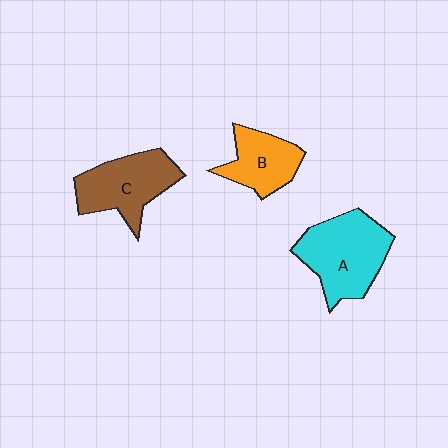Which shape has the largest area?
Shape A (cyan).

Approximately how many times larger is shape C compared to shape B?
Approximately 1.4 times.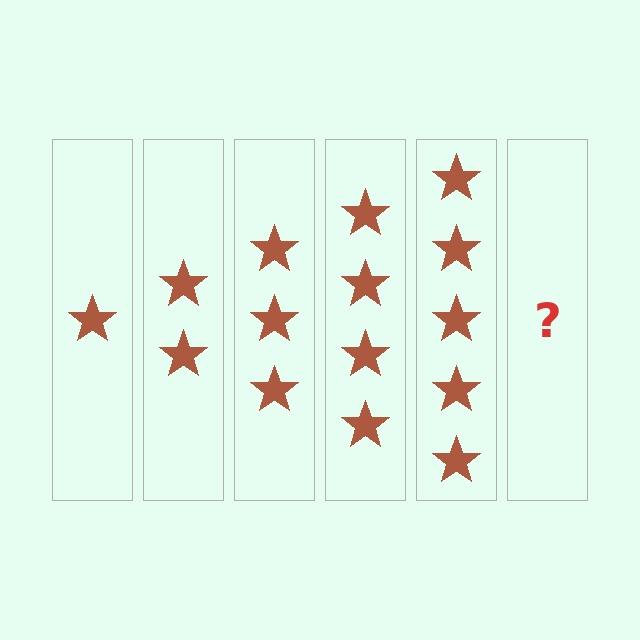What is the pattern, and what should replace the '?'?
The pattern is that each step adds one more star. The '?' should be 6 stars.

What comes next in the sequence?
The next element should be 6 stars.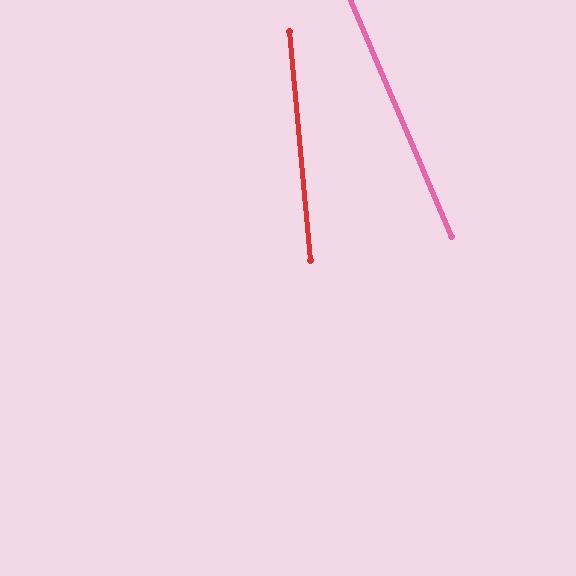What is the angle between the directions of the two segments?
Approximately 18 degrees.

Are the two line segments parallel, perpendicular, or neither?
Neither parallel nor perpendicular — they differ by about 18°.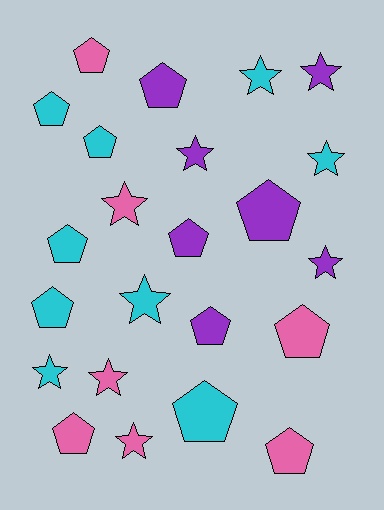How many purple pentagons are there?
There are 4 purple pentagons.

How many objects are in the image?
There are 23 objects.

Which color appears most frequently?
Cyan, with 9 objects.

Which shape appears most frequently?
Pentagon, with 13 objects.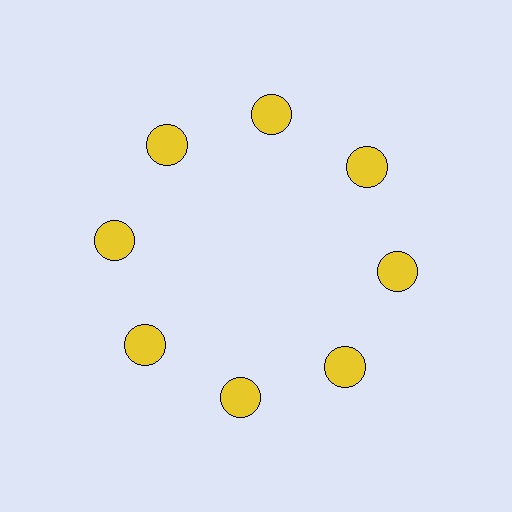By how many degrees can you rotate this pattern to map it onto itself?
The pattern maps onto itself every 45 degrees of rotation.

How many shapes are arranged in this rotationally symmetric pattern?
There are 8 shapes, arranged in 8 groups of 1.